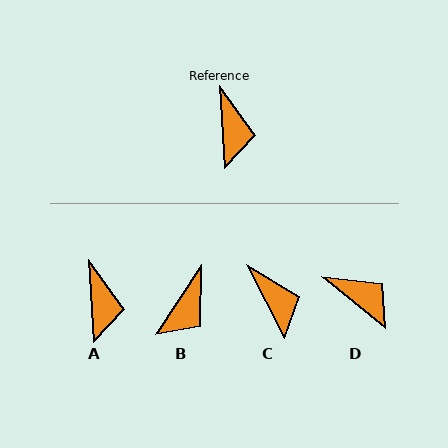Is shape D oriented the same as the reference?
No, it is off by about 47 degrees.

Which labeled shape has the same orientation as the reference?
A.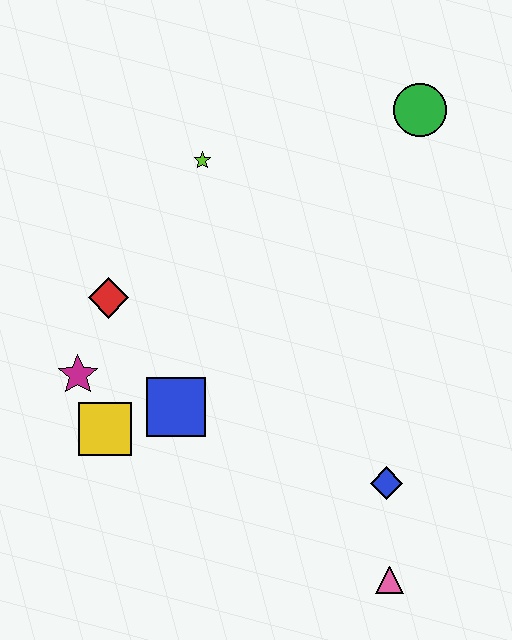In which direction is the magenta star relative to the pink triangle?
The magenta star is to the left of the pink triangle.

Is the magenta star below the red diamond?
Yes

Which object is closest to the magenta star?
The yellow square is closest to the magenta star.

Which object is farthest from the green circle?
The pink triangle is farthest from the green circle.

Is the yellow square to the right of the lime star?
No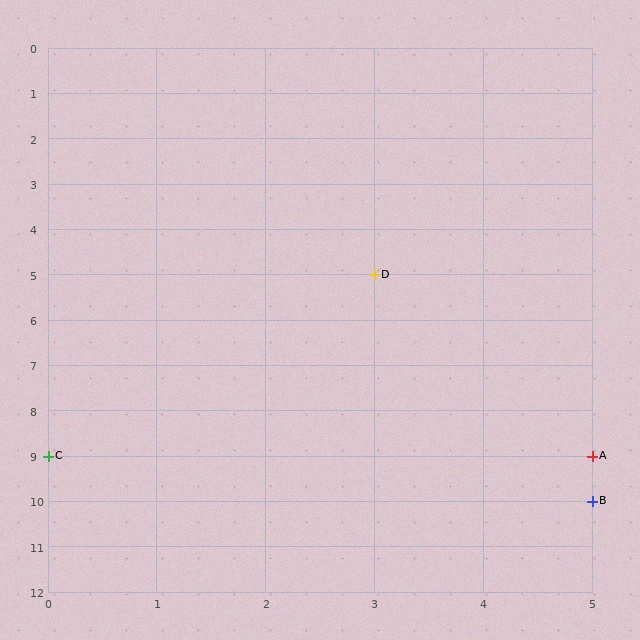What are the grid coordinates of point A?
Point A is at grid coordinates (5, 9).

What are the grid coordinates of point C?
Point C is at grid coordinates (0, 9).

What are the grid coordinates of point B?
Point B is at grid coordinates (5, 10).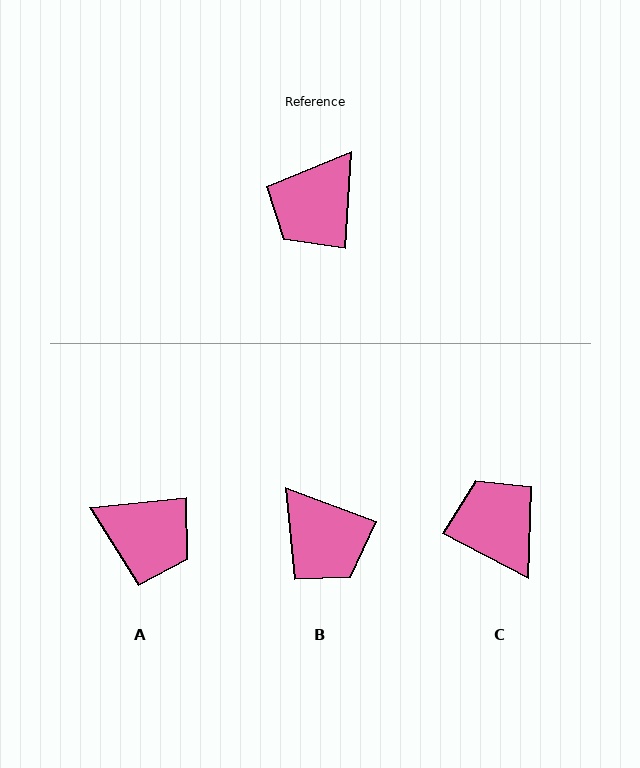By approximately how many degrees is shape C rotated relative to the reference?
Approximately 114 degrees clockwise.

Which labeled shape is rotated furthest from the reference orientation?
C, about 114 degrees away.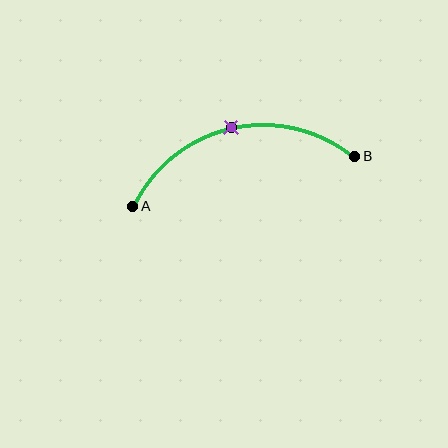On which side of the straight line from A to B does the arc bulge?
The arc bulges above the straight line connecting A and B.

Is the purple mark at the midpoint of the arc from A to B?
Yes. The purple mark lies on the arc at equal arc-length from both A and B — it is the arc midpoint.